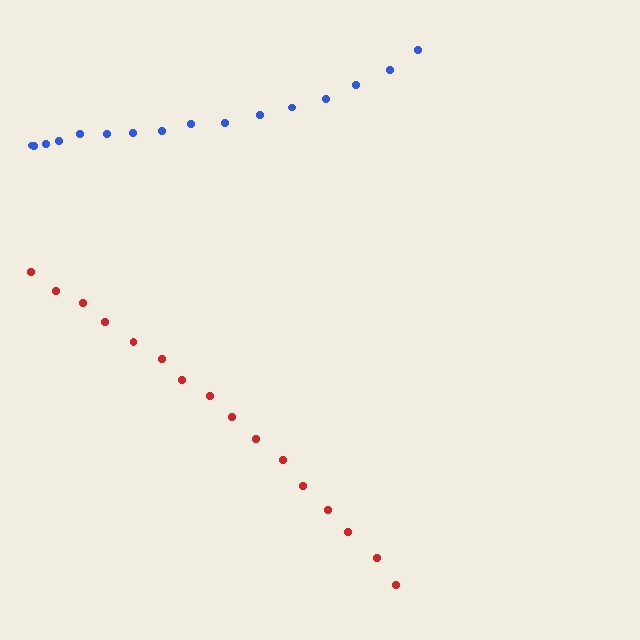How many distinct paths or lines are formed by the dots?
There are 2 distinct paths.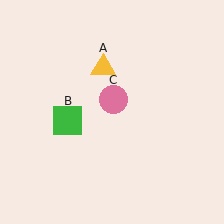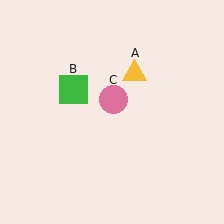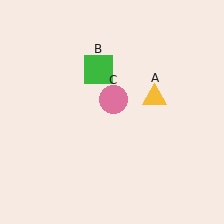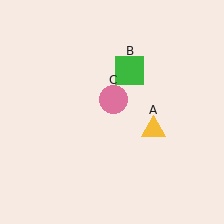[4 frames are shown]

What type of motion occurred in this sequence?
The yellow triangle (object A), green square (object B) rotated clockwise around the center of the scene.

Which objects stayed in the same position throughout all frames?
Pink circle (object C) remained stationary.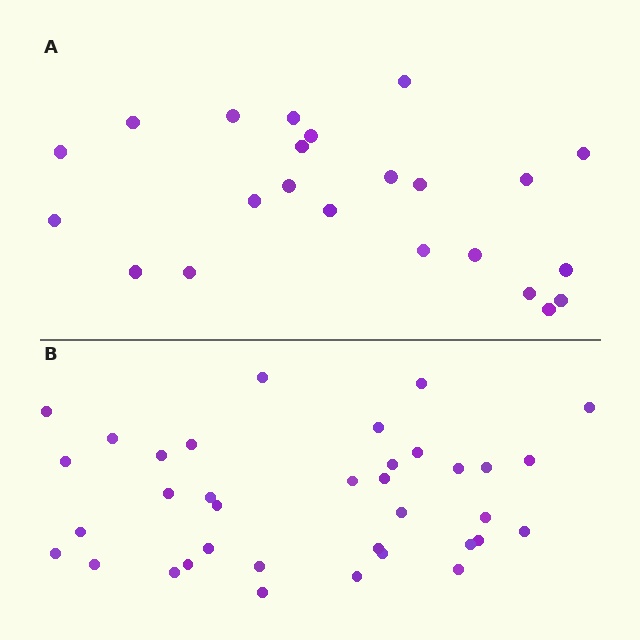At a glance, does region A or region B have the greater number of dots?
Region B (the bottom region) has more dots.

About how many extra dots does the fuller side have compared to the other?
Region B has approximately 15 more dots than region A.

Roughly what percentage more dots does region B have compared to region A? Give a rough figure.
About 55% more.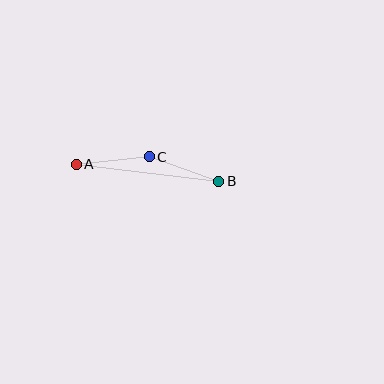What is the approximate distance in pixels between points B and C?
The distance between B and C is approximately 74 pixels.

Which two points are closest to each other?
Points A and C are closest to each other.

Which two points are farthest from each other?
Points A and B are farthest from each other.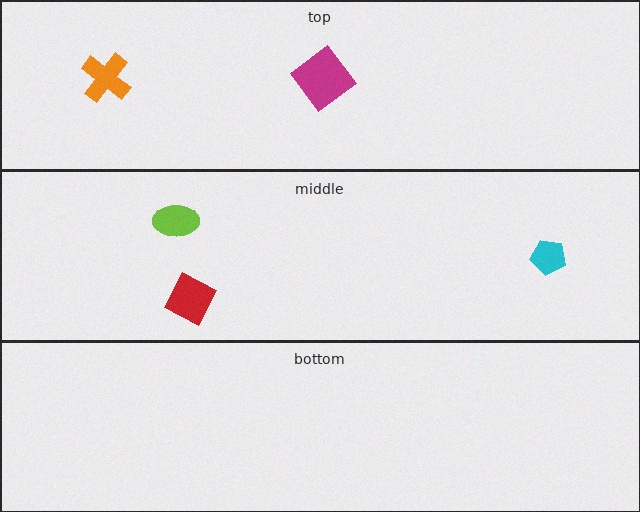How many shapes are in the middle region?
3.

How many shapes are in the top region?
2.